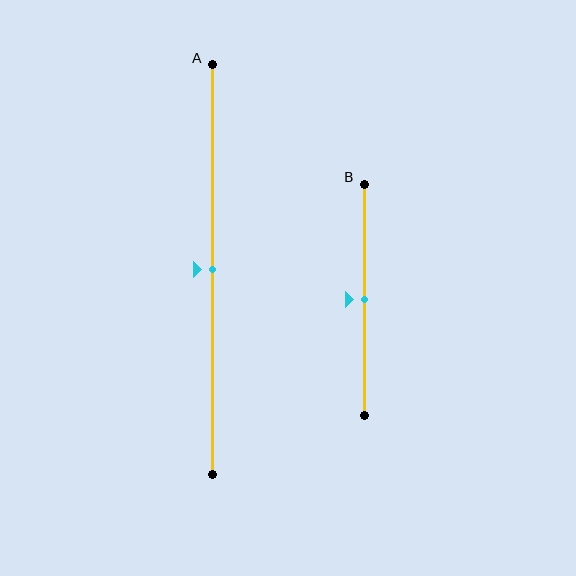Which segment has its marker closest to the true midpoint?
Segment A has its marker closest to the true midpoint.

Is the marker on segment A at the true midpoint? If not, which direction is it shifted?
Yes, the marker on segment A is at the true midpoint.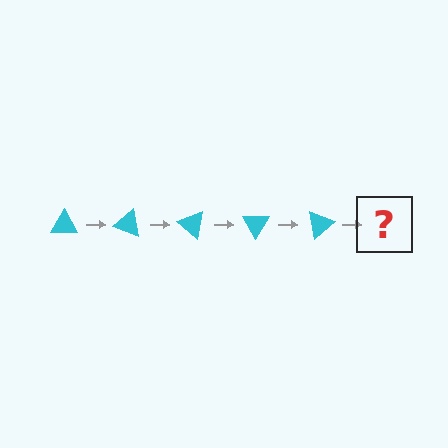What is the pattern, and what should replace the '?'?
The pattern is that the triangle rotates 20 degrees each step. The '?' should be a cyan triangle rotated 100 degrees.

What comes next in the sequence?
The next element should be a cyan triangle rotated 100 degrees.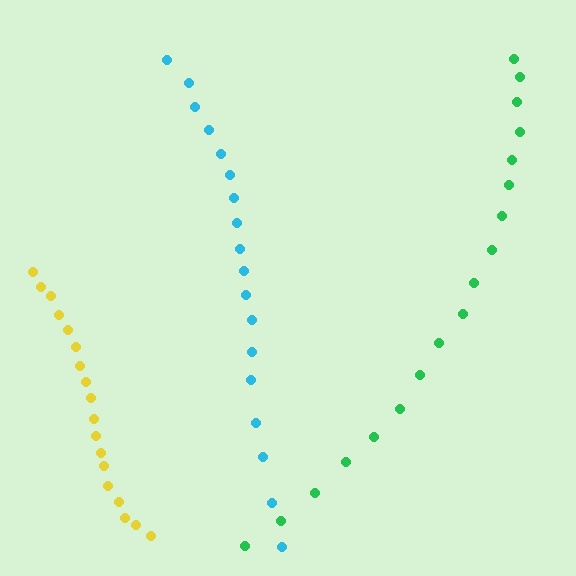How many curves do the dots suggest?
There are 3 distinct paths.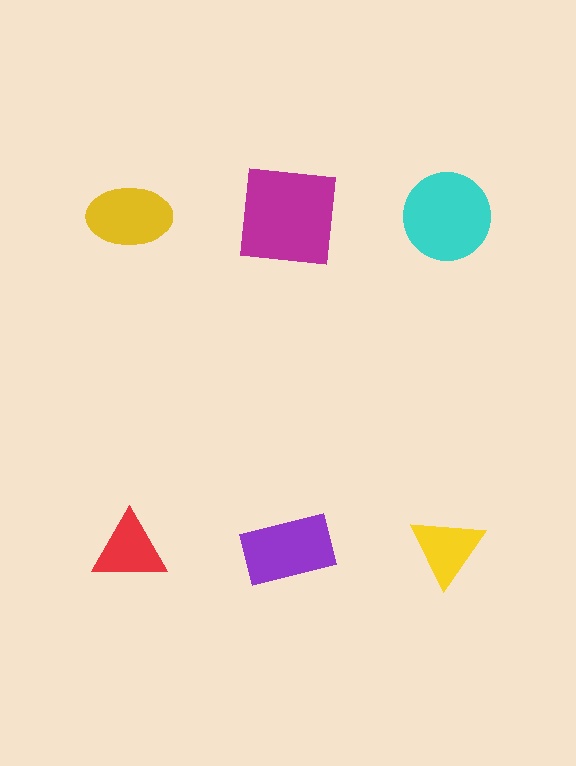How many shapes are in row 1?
3 shapes.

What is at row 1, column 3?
A cyan circle.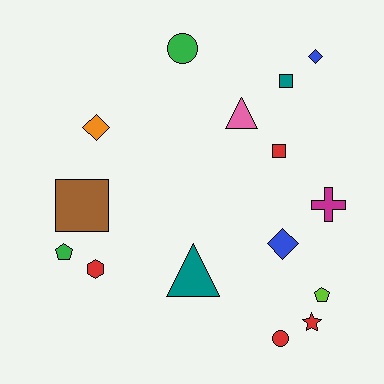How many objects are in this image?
There are 15 objects.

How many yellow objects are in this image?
There are no yellow objects.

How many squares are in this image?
There are 3 squares.